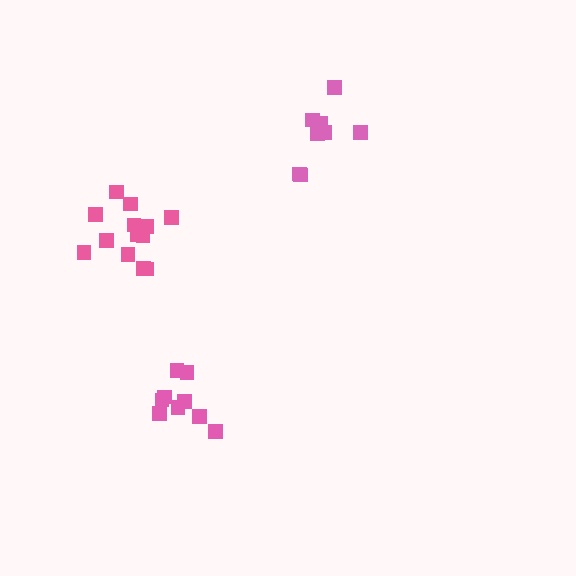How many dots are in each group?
Group 1: 8 dots, Group 2: 9 dots, Group 3: 14 dots (31 total).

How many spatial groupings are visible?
There are 3 spatial groupings.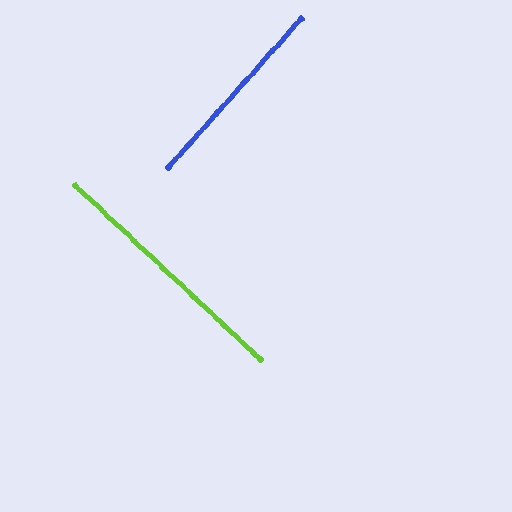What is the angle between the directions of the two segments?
Approximately 88 degrees.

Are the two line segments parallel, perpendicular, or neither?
Perpendicular — they meet at approximately 88°.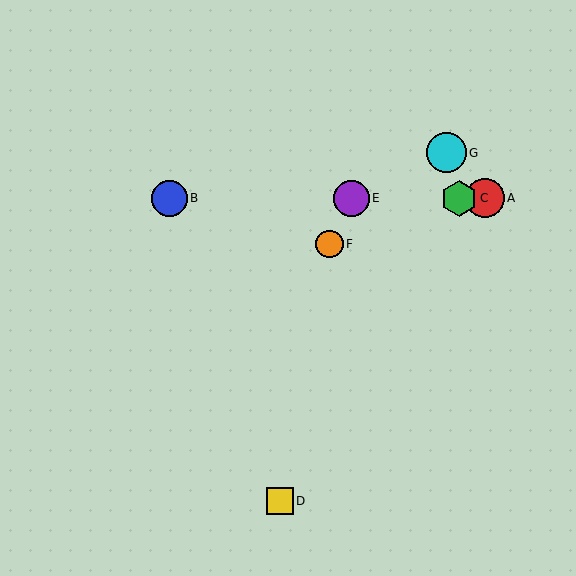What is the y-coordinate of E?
Object E is at y≈198.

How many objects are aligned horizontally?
4 objects (A, B, C, E) are aligned horizontally.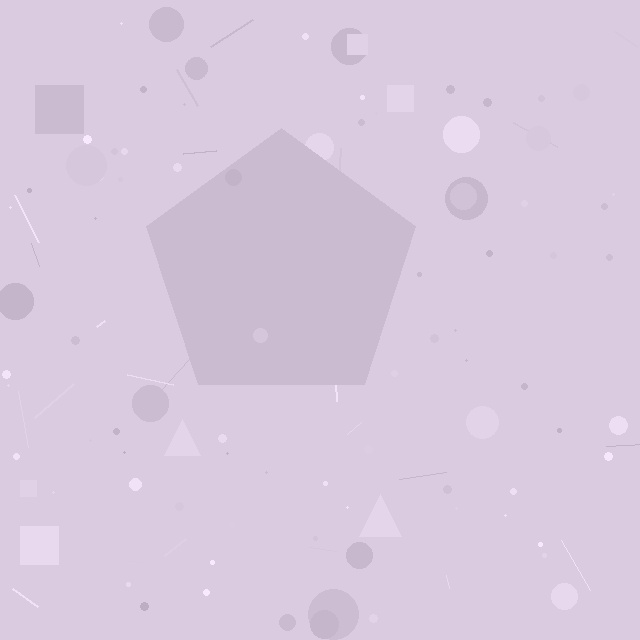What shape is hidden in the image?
A pentagon is hidden in the image.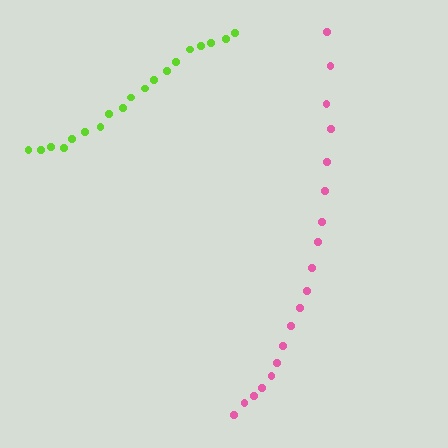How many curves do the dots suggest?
There are 2 distinct paths.